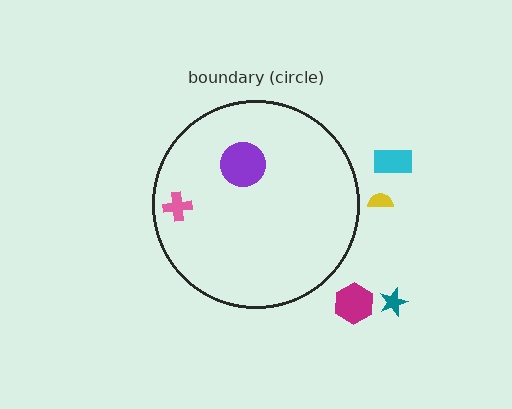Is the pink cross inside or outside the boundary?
Inside.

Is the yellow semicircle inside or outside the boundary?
Outside.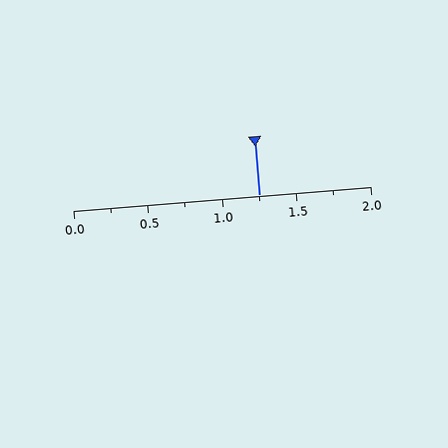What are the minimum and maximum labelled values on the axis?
The axis runs from 0.0 to 2.0.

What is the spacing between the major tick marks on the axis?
The major ticks are spaced 0.5 apart.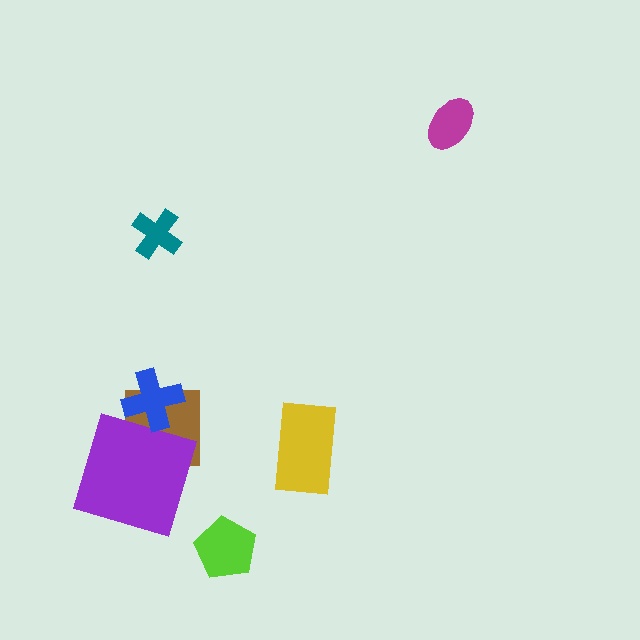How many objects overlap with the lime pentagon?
0 objects overlap with the lime pentagon.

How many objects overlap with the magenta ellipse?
0 objects overlap with the magenta ellipse.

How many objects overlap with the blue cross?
1 object overlaps with the blue cross.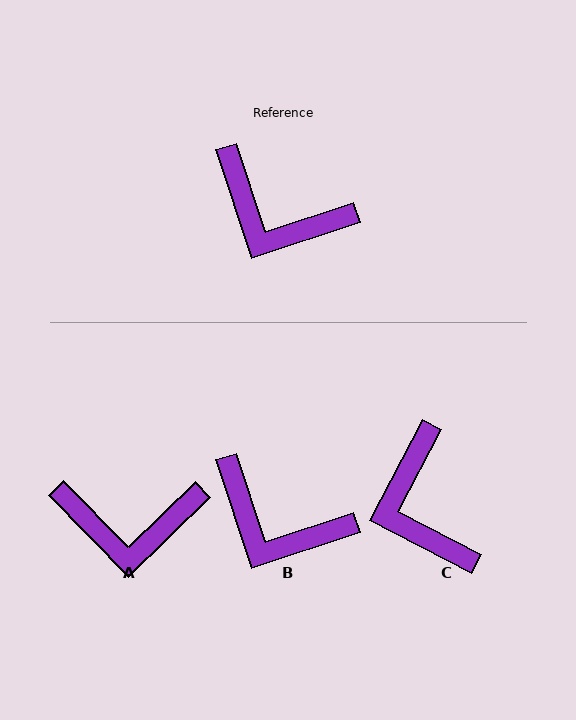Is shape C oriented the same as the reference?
No, it is off by about 46 degrees.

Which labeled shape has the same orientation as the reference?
B.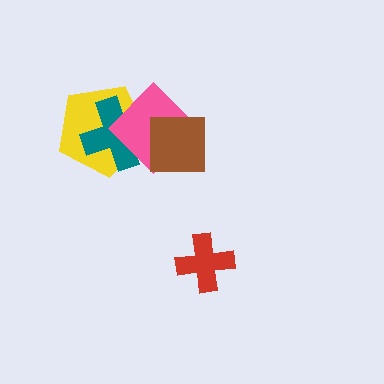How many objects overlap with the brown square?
1 object overlaps with the brown square.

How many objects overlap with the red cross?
0 objects overlap with the red cross.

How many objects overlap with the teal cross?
2 objects overlap with the teal cross.